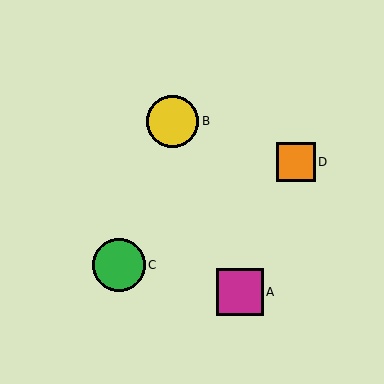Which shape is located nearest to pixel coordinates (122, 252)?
The green circle (labeled C) at (119, 265) is nearest to that location.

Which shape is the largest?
The green circle (labeled C) is the largest.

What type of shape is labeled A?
Shape A is a magenta square.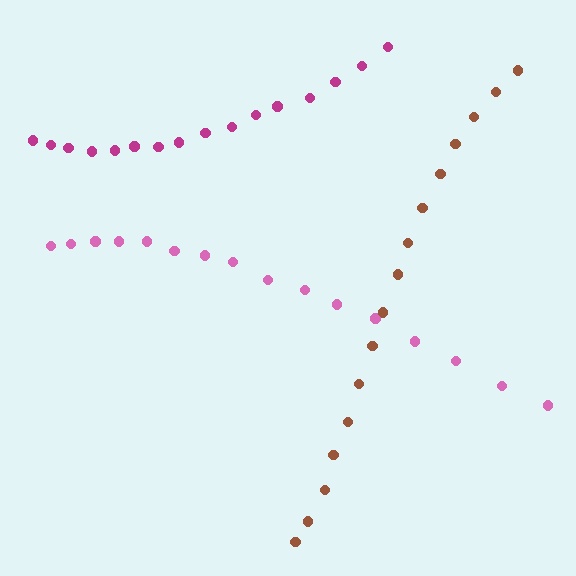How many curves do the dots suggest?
There are 3 distinct paths.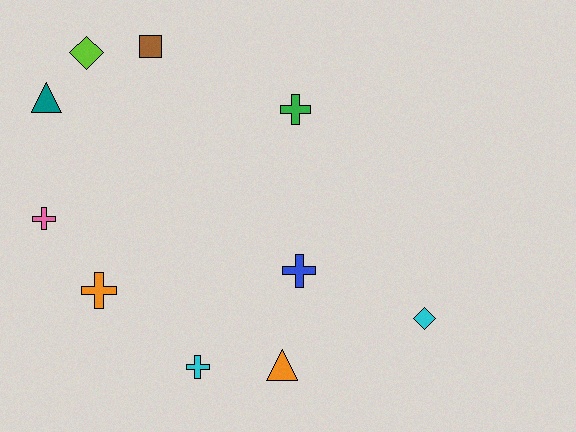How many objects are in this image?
There are 10 objects.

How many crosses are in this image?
There are 5 crosses.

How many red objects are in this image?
There are no red objects.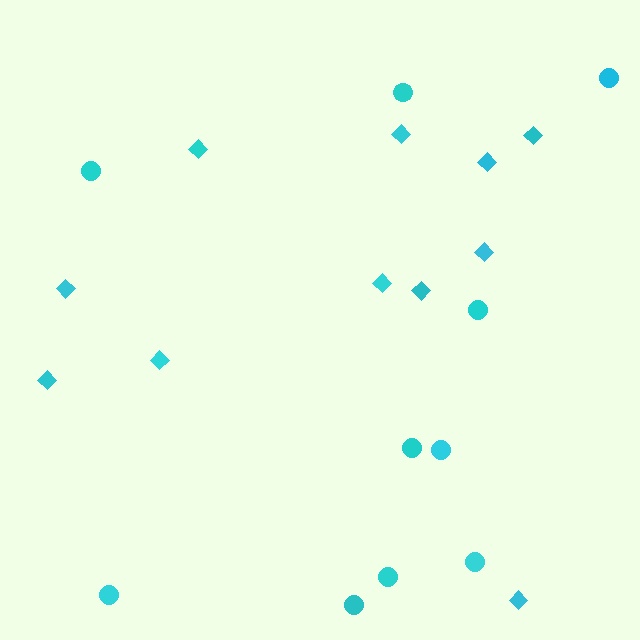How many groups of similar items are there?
There are 2 groups: one group of circles (10) and one group of diamonds (11).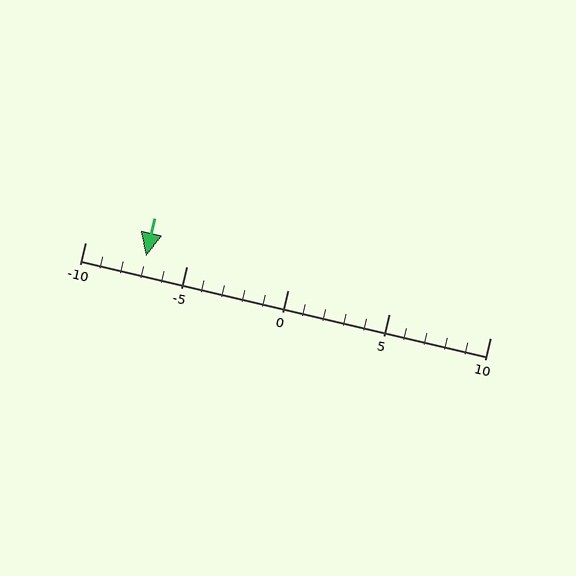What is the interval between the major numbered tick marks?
The major tick marks are spaced 5 units apart.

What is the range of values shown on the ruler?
The ruler shows values from -10 to 10.